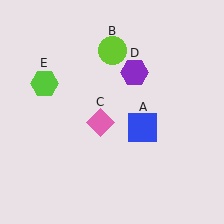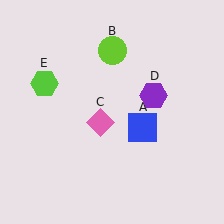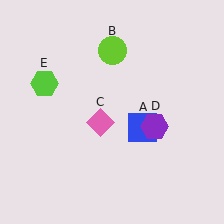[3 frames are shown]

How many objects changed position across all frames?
1 object changed position: purple hexagon (object D).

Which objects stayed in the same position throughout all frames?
Blue square (object A) and lime circle (object B) and pink diamond (object C) and lime hexagon (object E) remained stationary.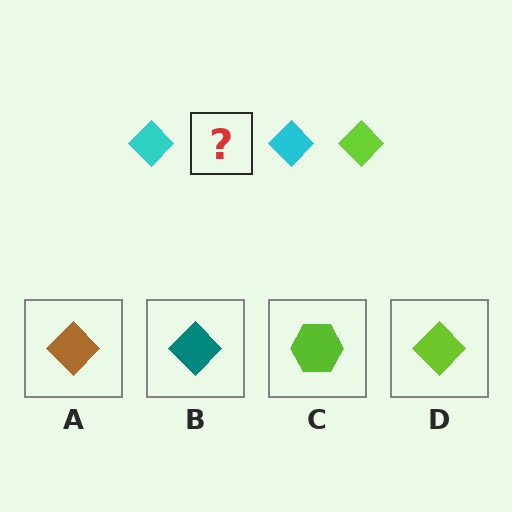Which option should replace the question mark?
Option D.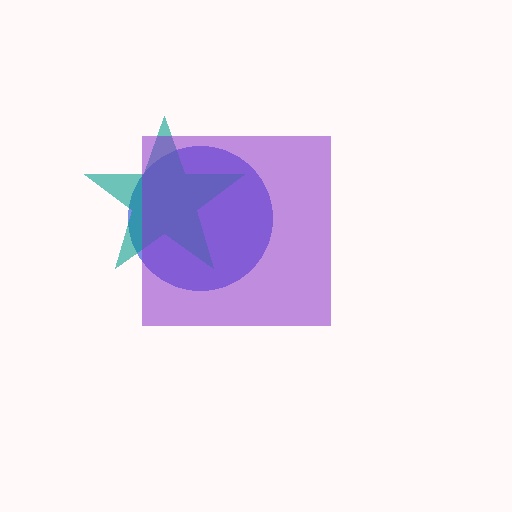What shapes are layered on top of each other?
The layered shapes are: a blue circle, a teal star, a purple square.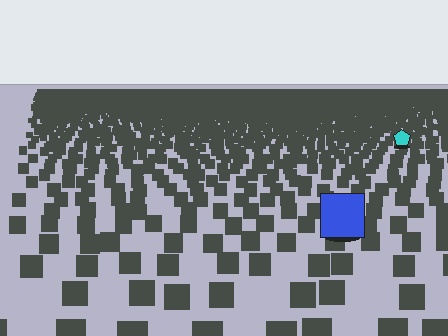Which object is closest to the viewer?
The blue square is closest. The texture marks near it are larger and more spread out.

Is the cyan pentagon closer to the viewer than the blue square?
No. The blue square is closer — you can tell from the texture gradient: the ground texture is coarser near it.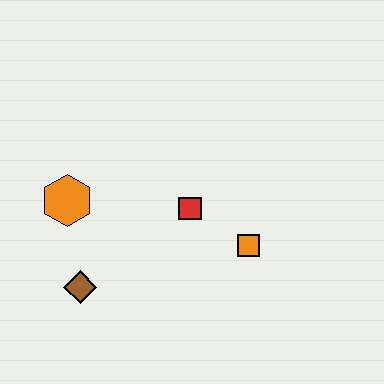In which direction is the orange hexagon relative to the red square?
The orange hexagon is to the left of the red square.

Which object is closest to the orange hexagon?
The brown diamond is closest to the orange hexagon.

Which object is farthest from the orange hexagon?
The orange square is farthest from the orange hexagon.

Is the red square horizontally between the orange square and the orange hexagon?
Yes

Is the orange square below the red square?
Yes